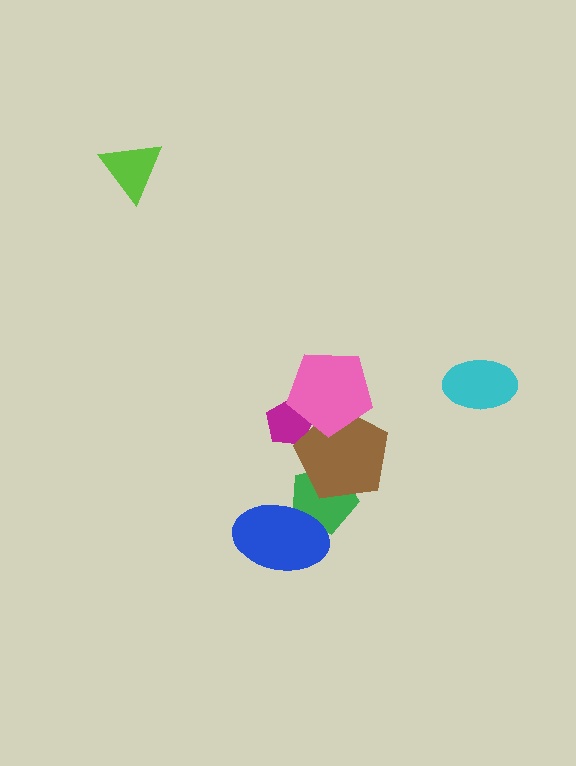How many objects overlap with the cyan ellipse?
0 objects overlap with the cyan ellipse.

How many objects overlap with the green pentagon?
2 objects overlap with the green pentagon.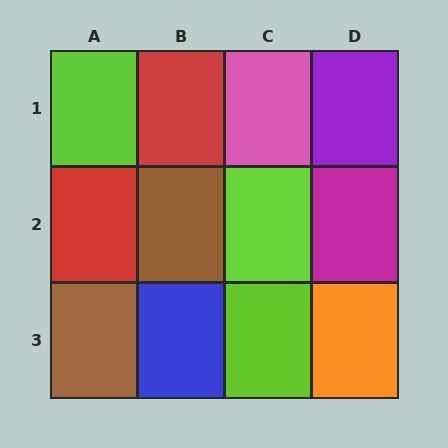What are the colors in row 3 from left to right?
Brown, blue, lime, orange.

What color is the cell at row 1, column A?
Lime.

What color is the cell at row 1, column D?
Purple.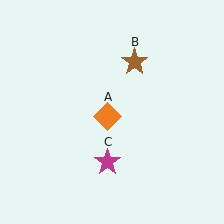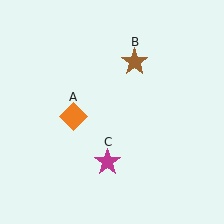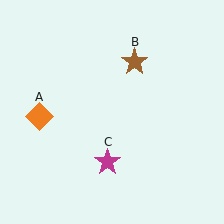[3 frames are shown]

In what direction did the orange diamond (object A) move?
The orange diamond (object A) moved left.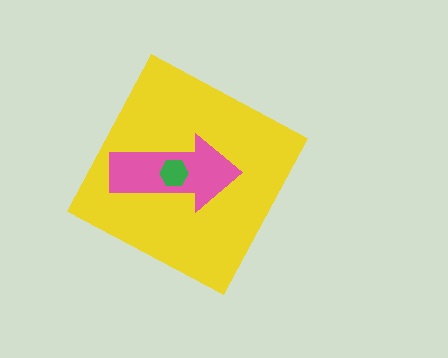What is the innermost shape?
The green hexagon.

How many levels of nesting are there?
3.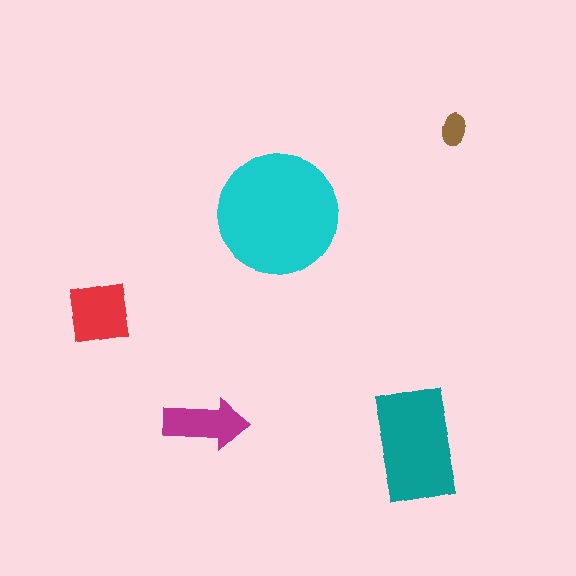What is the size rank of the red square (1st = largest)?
3rd.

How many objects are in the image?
There are 5 objects in the image.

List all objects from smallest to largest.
The brown ellipse, the magenta arrow, the red square, the teal rectangle, the cyan circle.